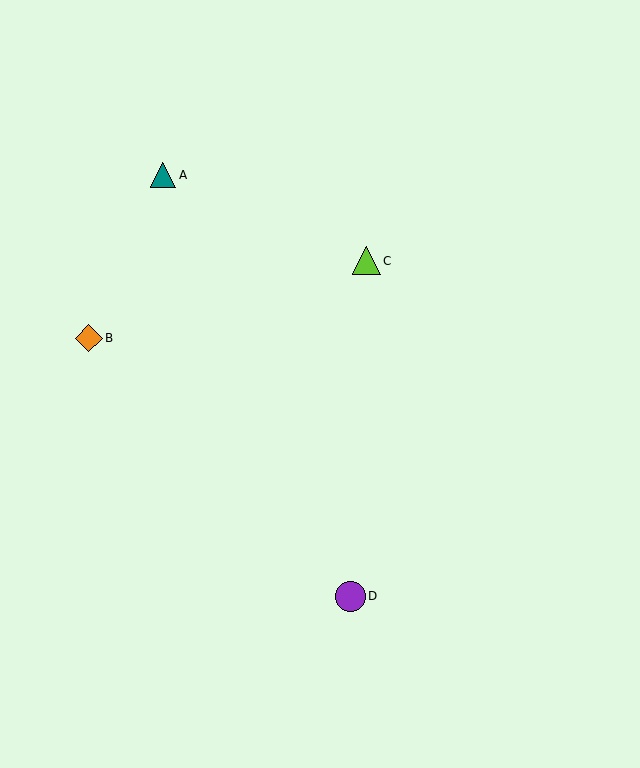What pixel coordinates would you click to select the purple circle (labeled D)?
Click at (350, 596) to select the purple circle D.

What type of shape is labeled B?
Shape B is an orange diamond.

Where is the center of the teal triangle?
The center of the teal triangle is at (163, 175).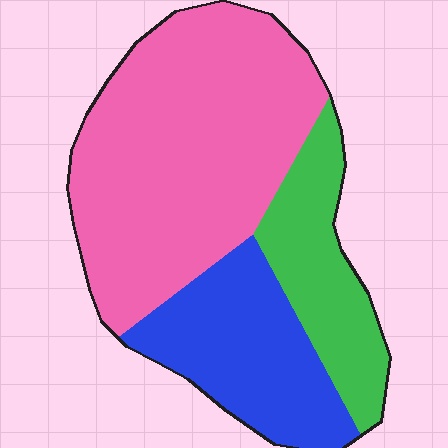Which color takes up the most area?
Pink, at roughly 55%.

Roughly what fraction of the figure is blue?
Blue covers about 25% of the figure.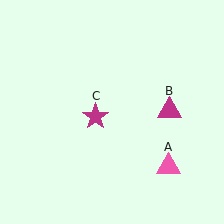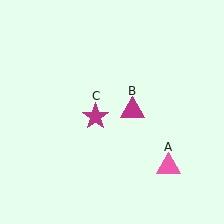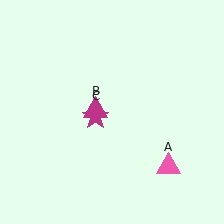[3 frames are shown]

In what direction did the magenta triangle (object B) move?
The magenta triangle (object B) moved left.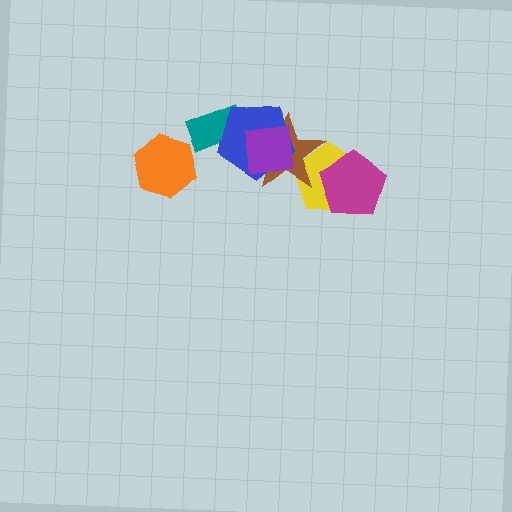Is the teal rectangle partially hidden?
Yes, it is partially covered by another shape.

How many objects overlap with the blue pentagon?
3 objects overlap with the blue pentagon.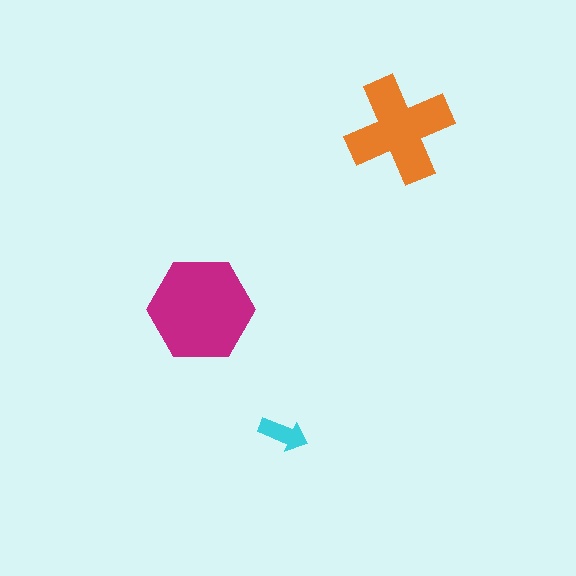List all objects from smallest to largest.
The cyan arrow, the orange cross, the magenta hexagon.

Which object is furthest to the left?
The magenta hexagon is leftmost.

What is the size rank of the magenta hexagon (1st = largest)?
1st.